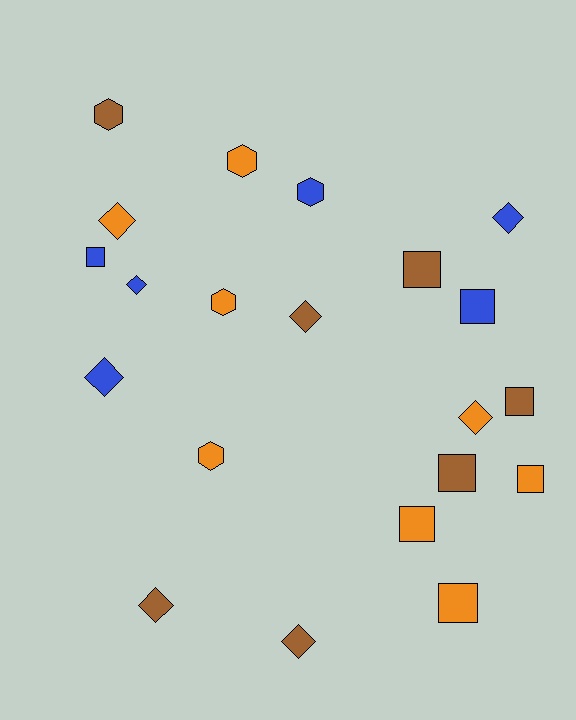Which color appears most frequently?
Orange, with 8 objects.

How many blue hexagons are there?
There is 1 blue hexagon.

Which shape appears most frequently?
Square, with 8 objects.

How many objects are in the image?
There are 21 objects.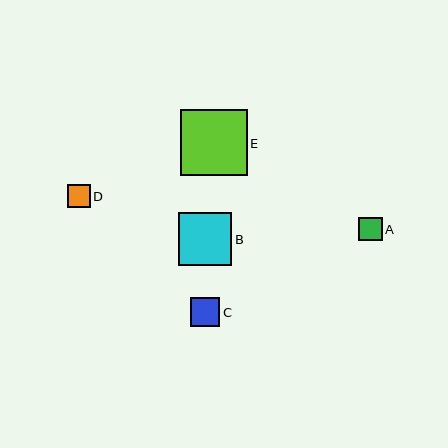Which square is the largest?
Square E is the largest with a size of approximately 66 pixels.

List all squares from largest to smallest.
From largest to smallest: E, B, C, D, A.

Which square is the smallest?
Square A is the smallest with a size of approximately 23 pixels.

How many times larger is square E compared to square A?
Square E is approximately 2.9 times the size of square A.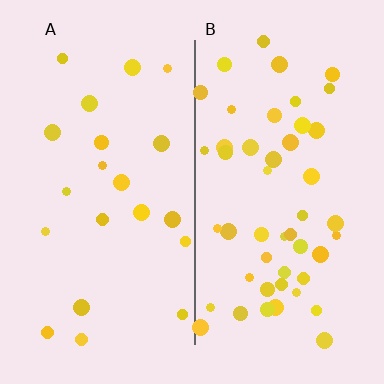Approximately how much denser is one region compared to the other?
Approximately 2.4× — region B over region A.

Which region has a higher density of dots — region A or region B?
B (the right).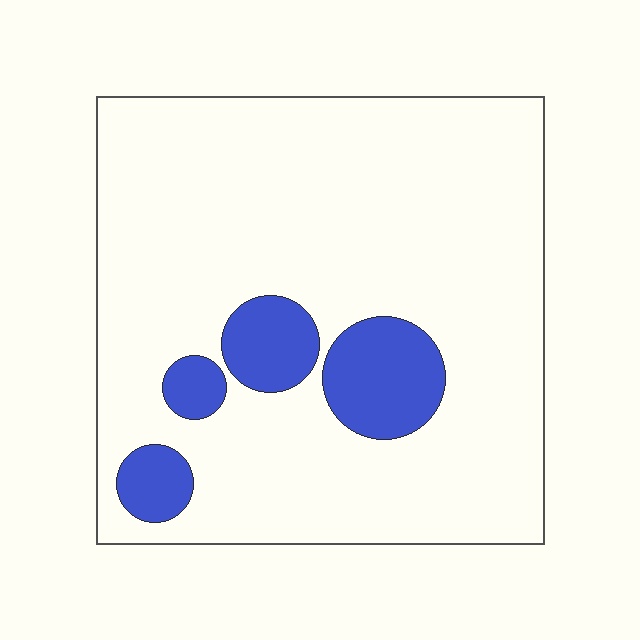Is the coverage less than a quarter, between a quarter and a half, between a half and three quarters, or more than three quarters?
Less than a quarter.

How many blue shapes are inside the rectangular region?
4.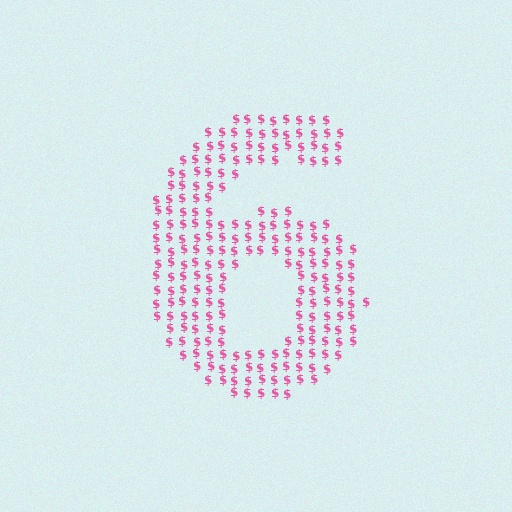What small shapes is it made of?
It is made of small dollar signs.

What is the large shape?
The large shape is the digit 6.